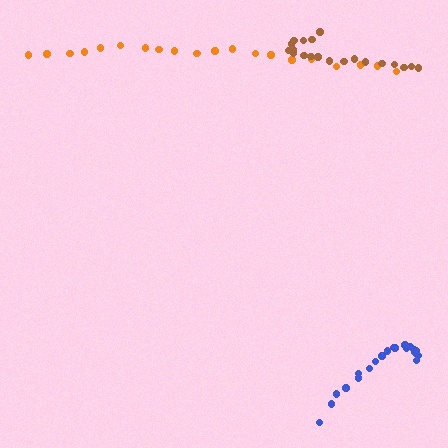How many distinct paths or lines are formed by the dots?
There are 3 distinct paths.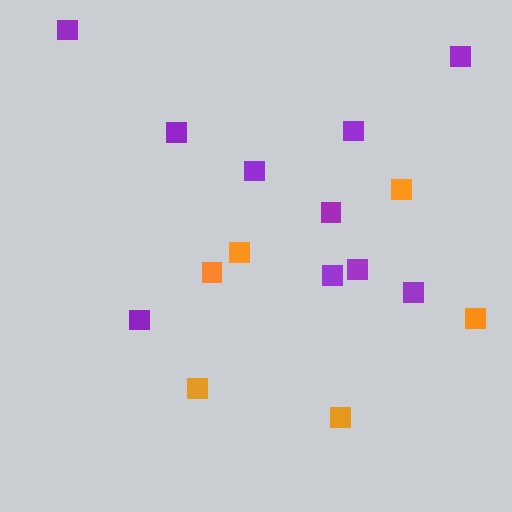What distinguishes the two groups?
There are 2 groups: one group of orange squares (6) and one group of purple squares (10).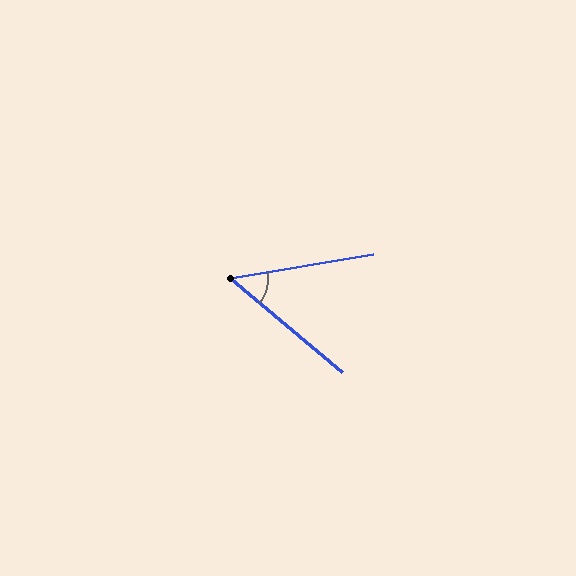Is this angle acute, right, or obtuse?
It is acute.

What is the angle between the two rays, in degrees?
Approximately 50 degrees.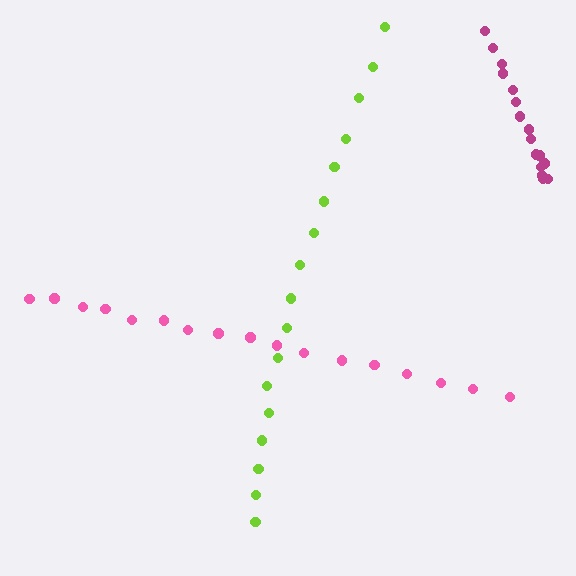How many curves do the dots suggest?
There are 3 distinct paths.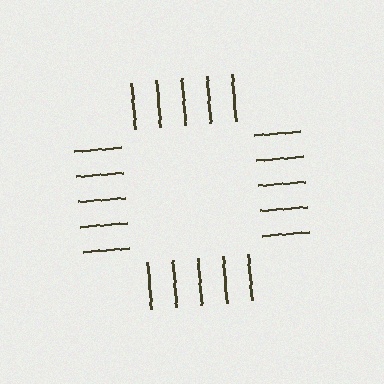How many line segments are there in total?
20 — 5 along each of the 4 edges.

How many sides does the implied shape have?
4 sides — the line-ends trace a square.